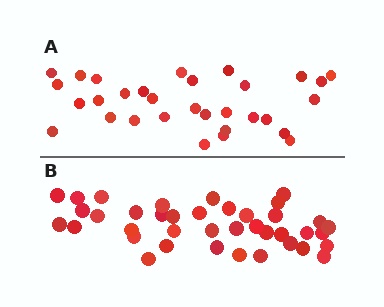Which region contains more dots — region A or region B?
Region B (the bottom region) has more dots.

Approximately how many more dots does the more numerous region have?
Region B has roughly 8 or so more dots than region A.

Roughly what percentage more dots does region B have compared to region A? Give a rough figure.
About 25% more.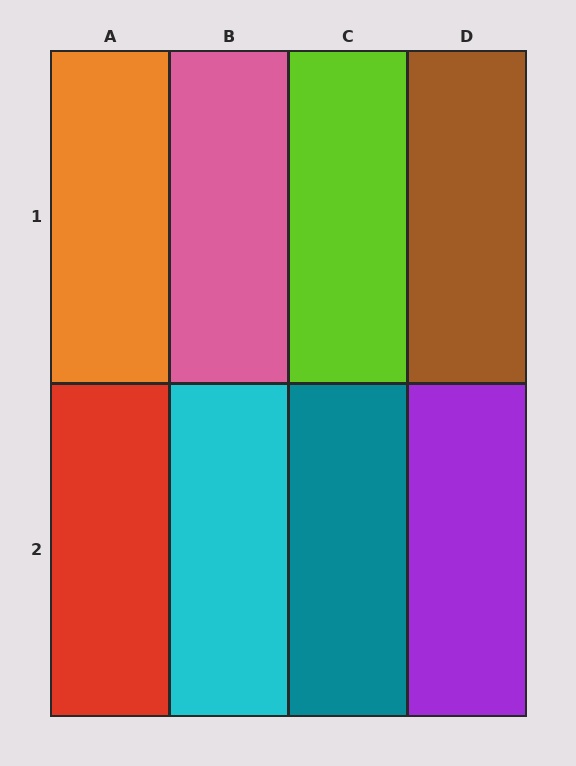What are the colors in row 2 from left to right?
Red, cyan, teal, purple.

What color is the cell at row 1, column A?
Orange.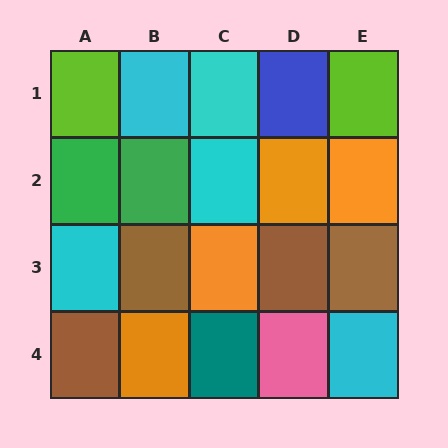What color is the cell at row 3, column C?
Orange.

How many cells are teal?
1 cell is teal.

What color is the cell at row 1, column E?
Lime.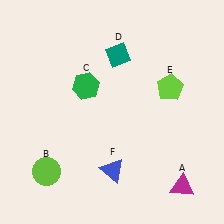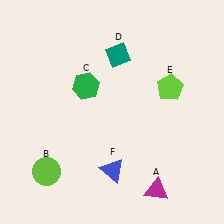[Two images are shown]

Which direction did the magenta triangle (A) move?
The magenta triangle (A) moved left.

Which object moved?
The magenta triangle (A) moved left.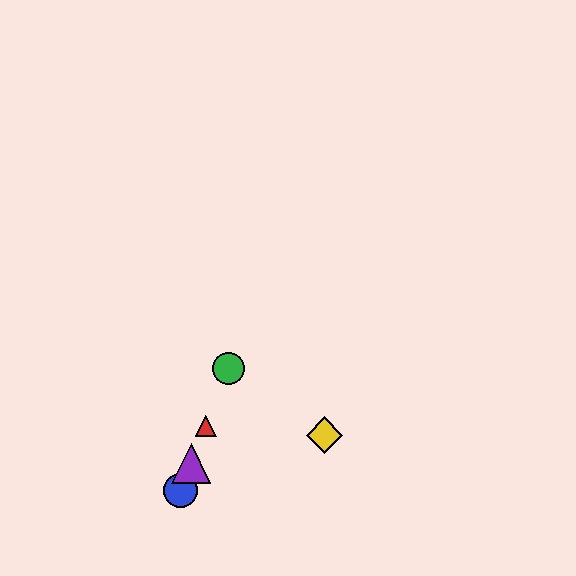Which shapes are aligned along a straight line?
The red triangle, the blue circle, the green circle, the purple triangle are aligned along a straight line.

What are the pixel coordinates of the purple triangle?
The purple triangle is at (191, 464).